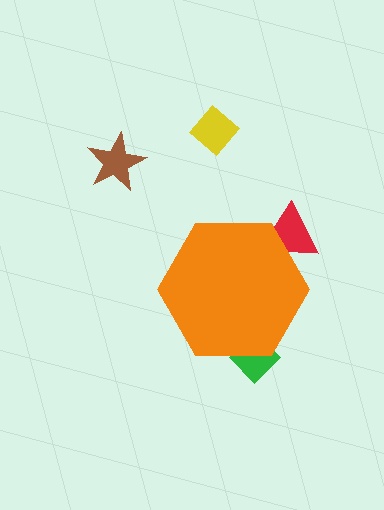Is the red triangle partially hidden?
Yes, the red triangle is partially hidden behind the orange hexagon.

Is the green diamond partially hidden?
Yes, the green diamond is partially hidden behind the orange hexagon.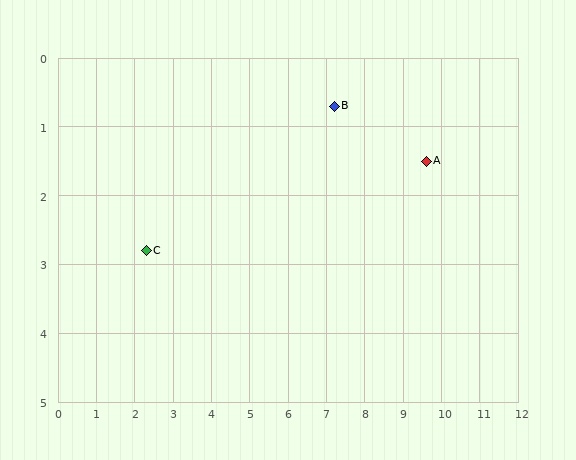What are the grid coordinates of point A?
Point A is at approximately (9.6, 1.5).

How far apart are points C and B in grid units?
Points C and B are about 5.3 grid units apart.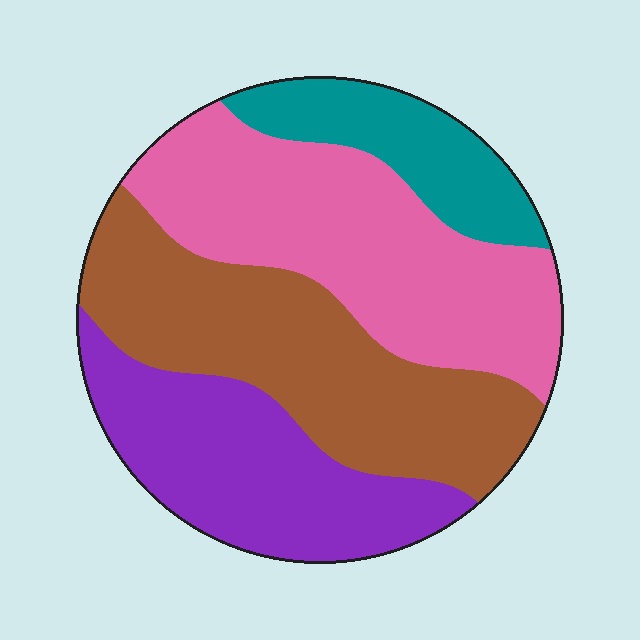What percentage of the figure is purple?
Purple takes up about one quarter (1/4) of the figure.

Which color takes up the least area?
Teal, at roughly 15%.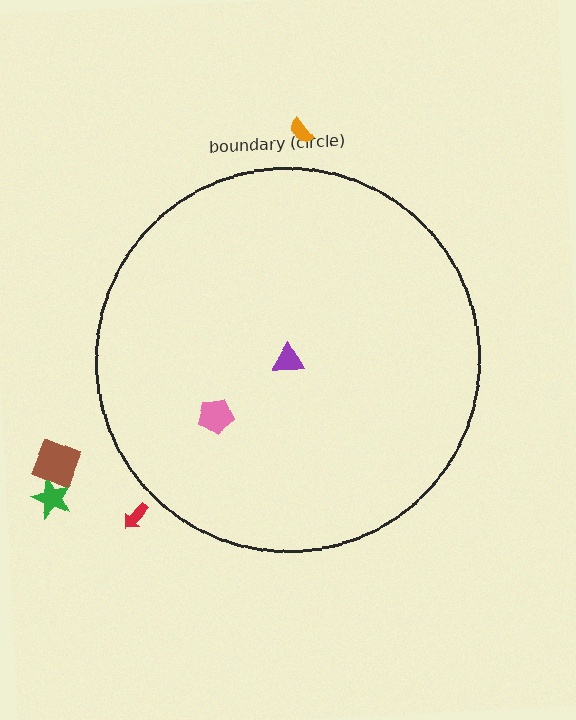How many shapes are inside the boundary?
2 inside, 4 outside.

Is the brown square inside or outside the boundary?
Outside.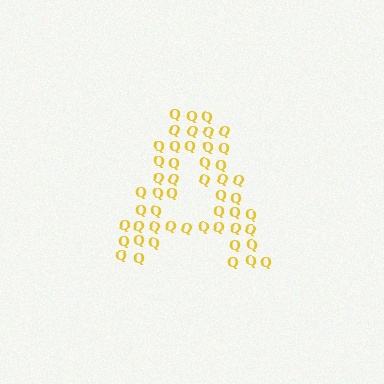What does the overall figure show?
The overall figure shows the letter A.